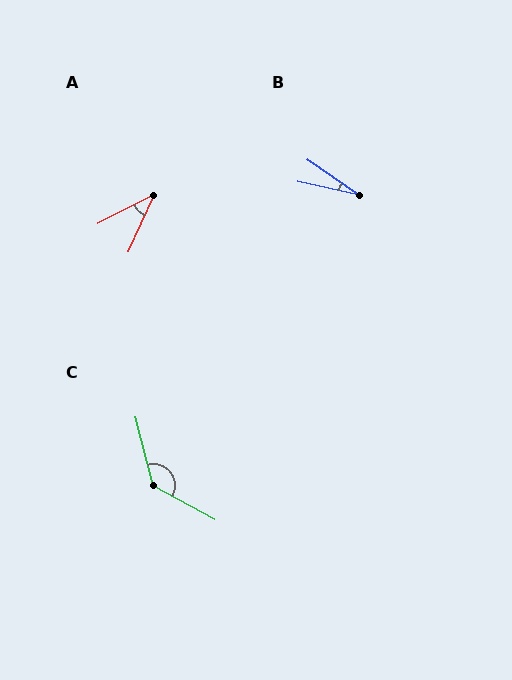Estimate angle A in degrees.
Approximately 39 degrees.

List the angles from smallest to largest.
B (22°), A (39°), C (133°).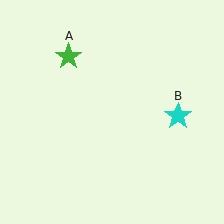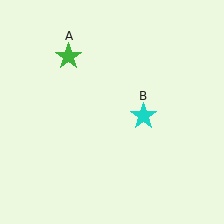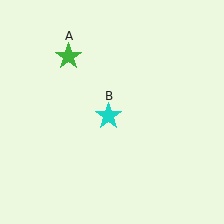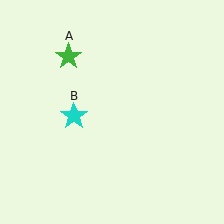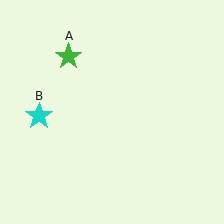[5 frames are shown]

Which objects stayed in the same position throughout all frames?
Green star (object A) remained stationary.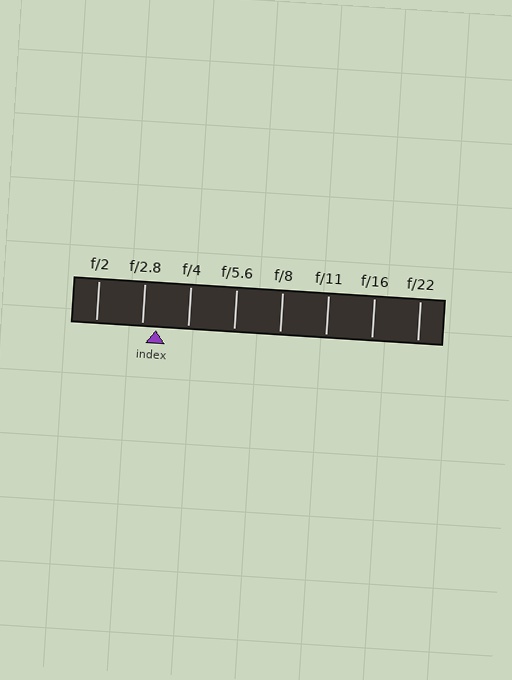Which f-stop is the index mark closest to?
The index mark is closest to f/2.8.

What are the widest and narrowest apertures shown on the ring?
The widest aperture shown is f/2 and the narrowest is f/22.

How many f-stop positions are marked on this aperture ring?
There are 8 f-stop positions marked.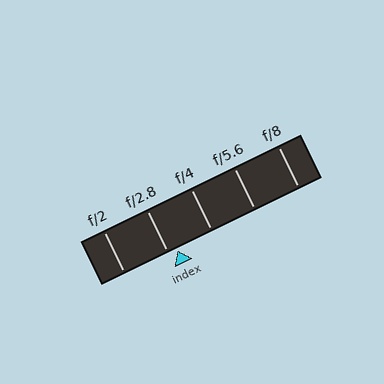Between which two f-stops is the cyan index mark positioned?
The index mark is between f/2.8 and f/4.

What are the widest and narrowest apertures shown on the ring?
The widest aperture shown is f/2 and the narrowest is f/8.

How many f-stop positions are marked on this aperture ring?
There are 5 f-stop positions marked.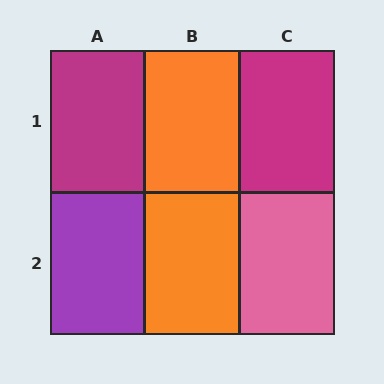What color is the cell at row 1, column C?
Magenta.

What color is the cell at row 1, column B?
Orange.